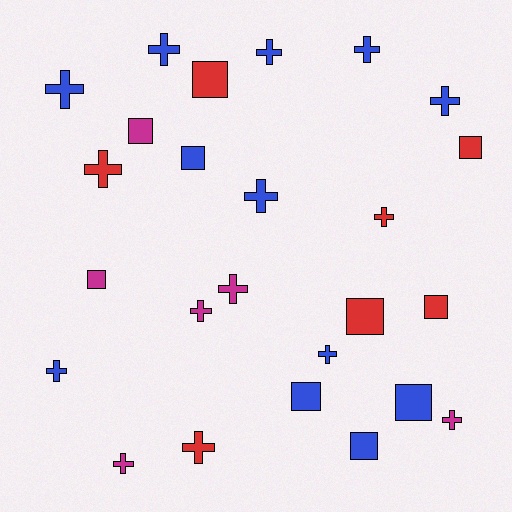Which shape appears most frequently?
Cross, with 15 objects.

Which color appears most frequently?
Blue, with 12 objects.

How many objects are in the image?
There are 25 objects.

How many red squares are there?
There are 4 red squares.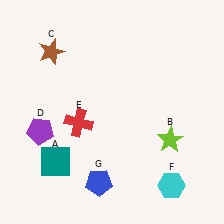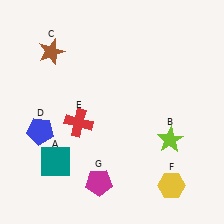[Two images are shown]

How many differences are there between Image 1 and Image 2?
There are 3 differences between the two images.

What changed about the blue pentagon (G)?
In Image 1, G is blue. In Image 2, it changed to magenta.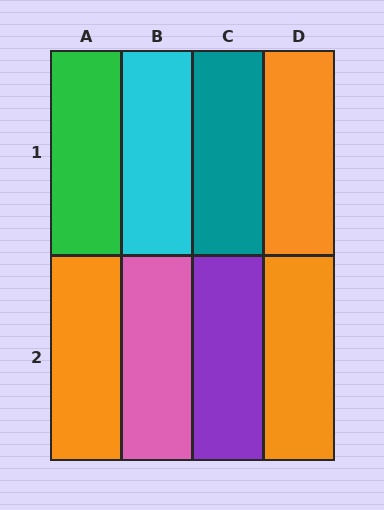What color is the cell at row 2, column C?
Purple.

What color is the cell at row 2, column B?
Pink.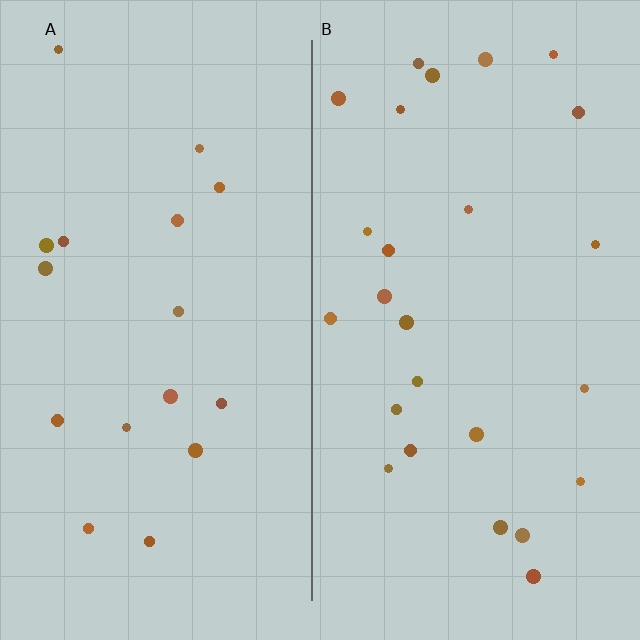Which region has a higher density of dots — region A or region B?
B (the right).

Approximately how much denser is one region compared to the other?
Approximately 1.5× — region B over region A.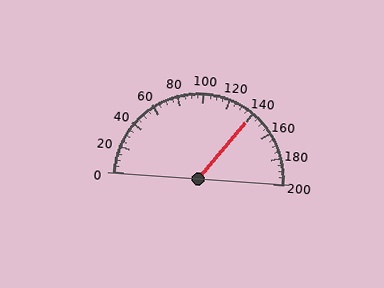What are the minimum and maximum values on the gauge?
The gauge ranges from 0 to 200.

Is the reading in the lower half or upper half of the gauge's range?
The reading is in the upper half of the range (0 to 200).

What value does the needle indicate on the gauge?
The needle indicates approximately 140.